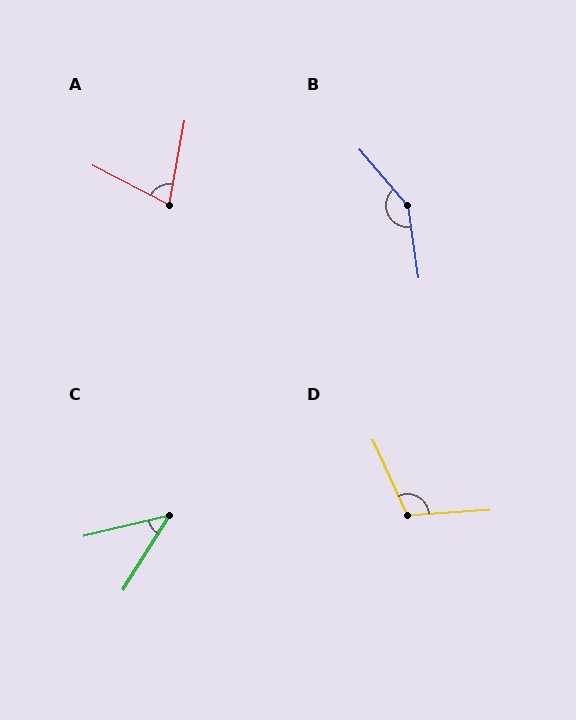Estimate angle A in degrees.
Approximately 73 degrees.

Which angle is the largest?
B, at approximately 148 degrees.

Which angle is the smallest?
C, at approximately 45 degrees.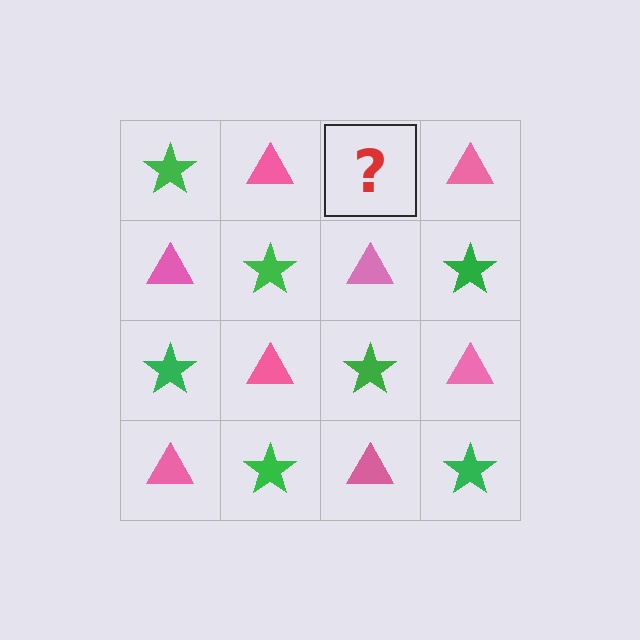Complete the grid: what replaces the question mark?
The question mark should be replaced with a green star.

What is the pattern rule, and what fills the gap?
The rule is that it alternates green star and pink triangle in a checkerboard pattern. The gap should be filled with a green star.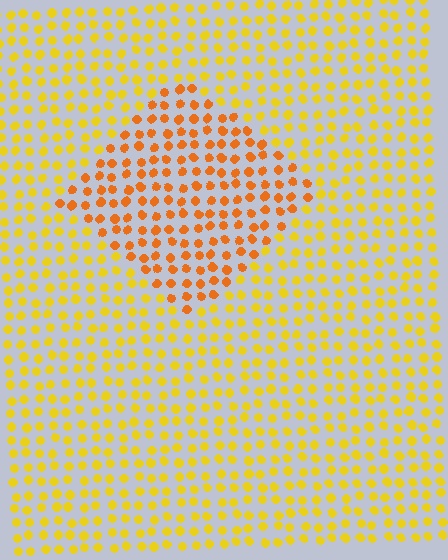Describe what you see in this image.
The image is filled with small yellow elements in a uniform arrangement. A diamond-shaped region is visible where the elements are tinted to a slightly different hue, forming a subtle color boundary.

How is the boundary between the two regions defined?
The boundary is defined purely by a slight shift in hue (about 28 degrees). Spacing, size, and orientation are identical on both sides.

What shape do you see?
I see a diamond.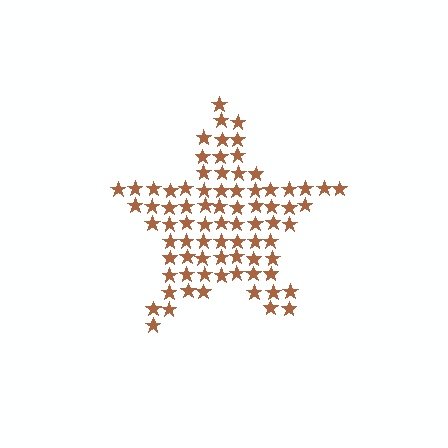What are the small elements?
The small elements are stars.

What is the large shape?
The large shape is a star.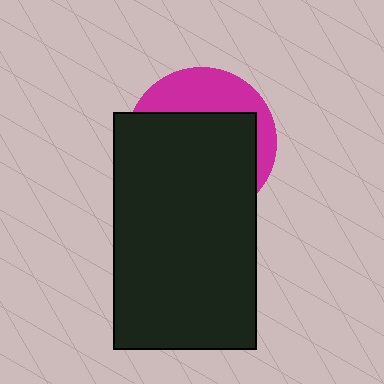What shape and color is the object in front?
The object in front is a black rectangle.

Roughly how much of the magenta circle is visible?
A small part of it is visible (roughly 31%).